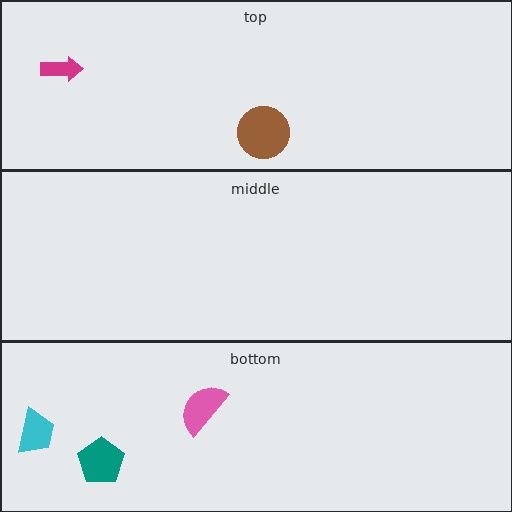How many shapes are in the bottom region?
3.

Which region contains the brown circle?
The top region.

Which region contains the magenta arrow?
The top region.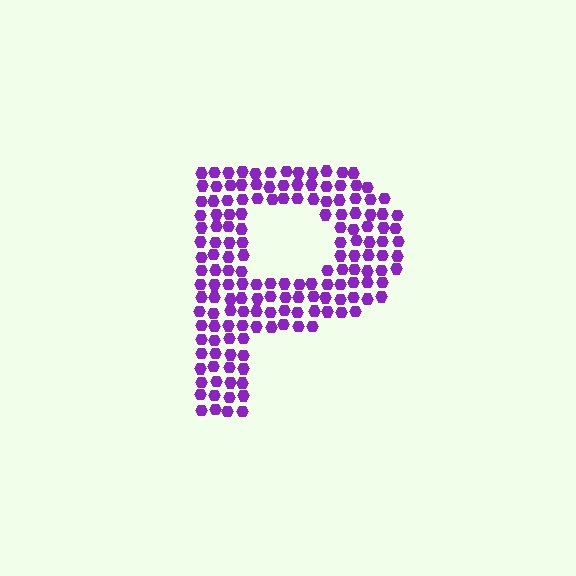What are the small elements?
The small elements are hexagons.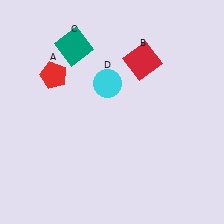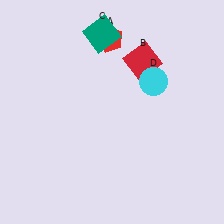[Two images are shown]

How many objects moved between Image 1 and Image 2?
3 objects moved between the two images.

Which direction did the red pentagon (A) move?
The red pentagon (A) moved right.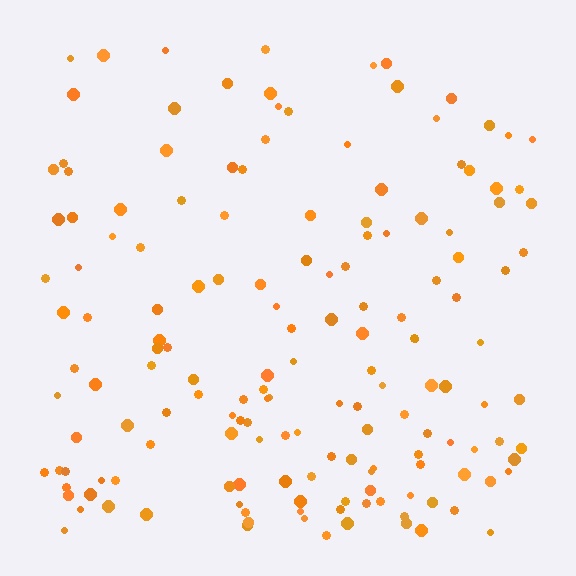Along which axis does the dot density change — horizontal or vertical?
Vertical.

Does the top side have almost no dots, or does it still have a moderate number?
Still a moderate number, just noticeably fewer than the bottom.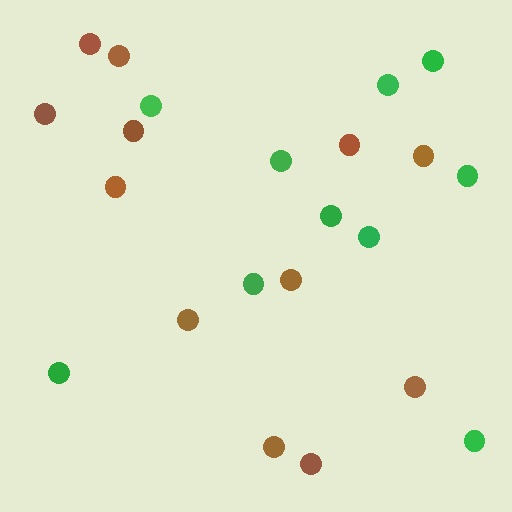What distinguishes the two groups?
There are 2 groups: one group of green circles (10) and one group of brown circles (12).